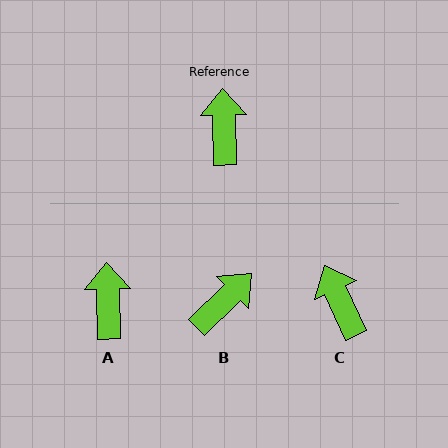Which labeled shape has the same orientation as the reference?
A.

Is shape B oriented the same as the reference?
No, it is off by about 47 degrees.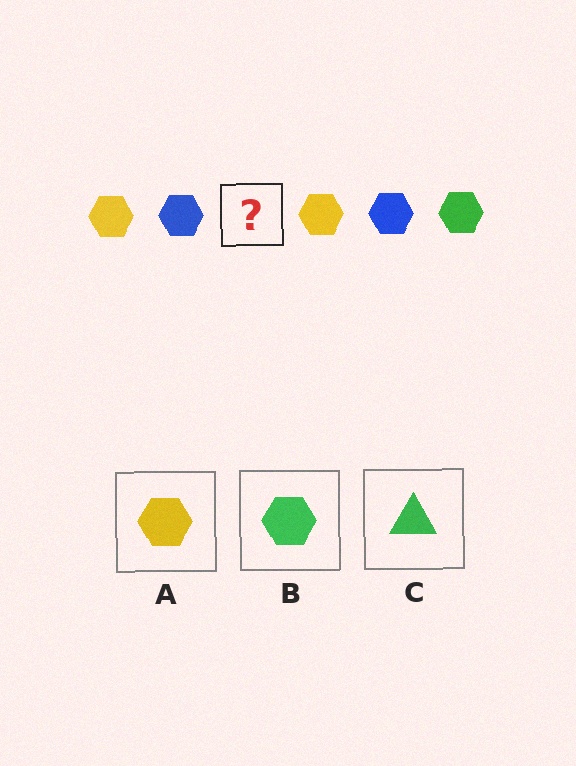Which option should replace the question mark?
Option B.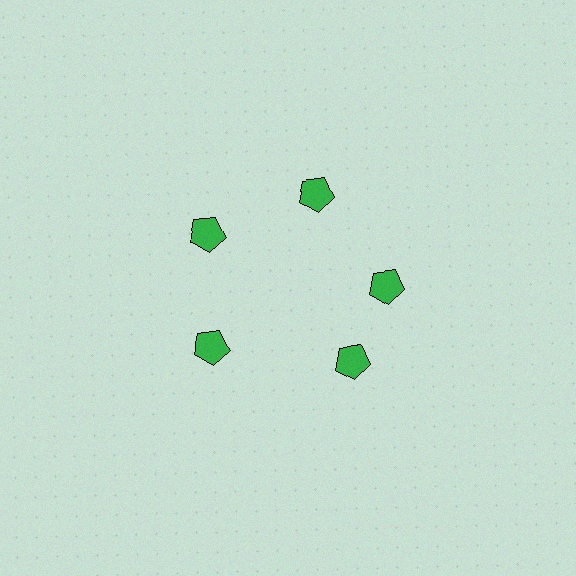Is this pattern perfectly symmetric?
No. The 5 green pentagons are arranged in a ring, but one element near the 5 o'clock position is rotated out of alignment along the ring, breaking the 5-fold rotational symmetry.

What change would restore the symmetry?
The symmetry would be restored by rotating it back into even spacing with its neighbors so that all 5 pentagons sit at equal angles and equal distance from the center.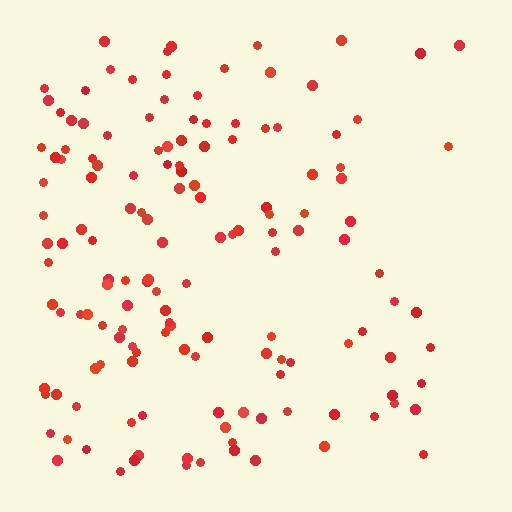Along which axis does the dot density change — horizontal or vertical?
Horizontal.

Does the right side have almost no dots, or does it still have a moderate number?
Still a moderate number, just noticeably fewer than the left.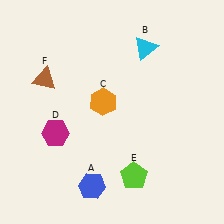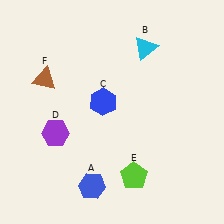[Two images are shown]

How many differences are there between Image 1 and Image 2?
There are 2 differences between the two images.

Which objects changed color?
C changed from orange to blue. D changed from magenta to purple.